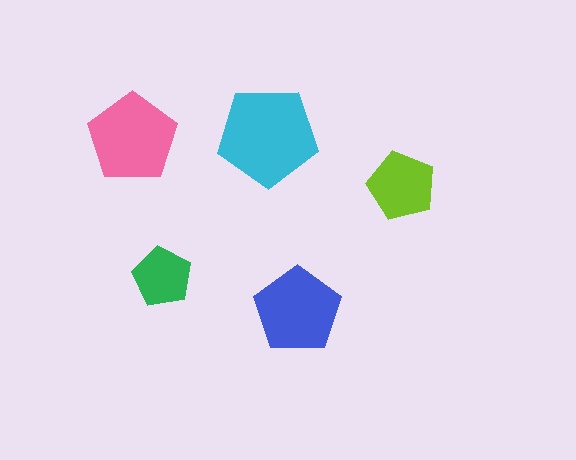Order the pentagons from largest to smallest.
the cyan one, the pink one, the blue one, the lime one, the green one.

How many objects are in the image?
There are 5 objects in the image.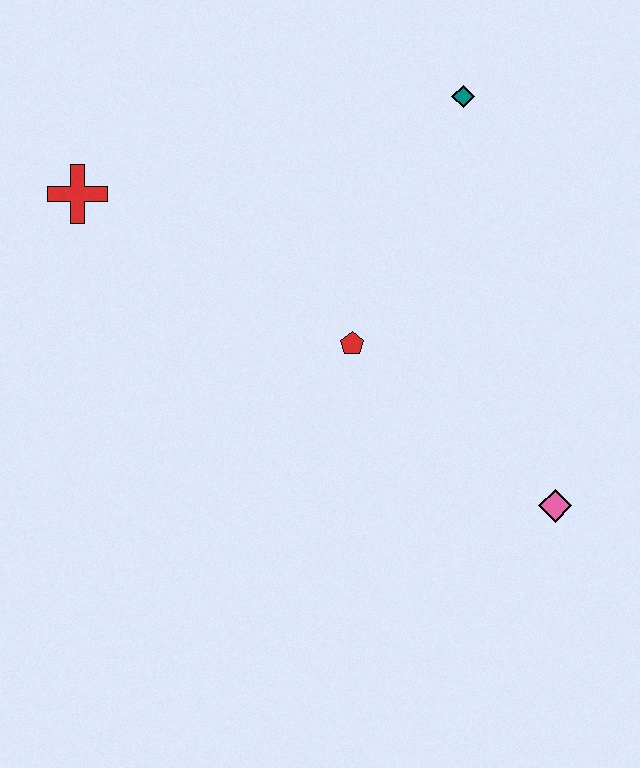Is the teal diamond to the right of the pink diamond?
No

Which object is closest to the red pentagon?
The pink diamond is closest to the red pentagon.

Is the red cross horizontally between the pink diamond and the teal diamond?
No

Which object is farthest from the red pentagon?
The red cross is farthest from the red pentagon.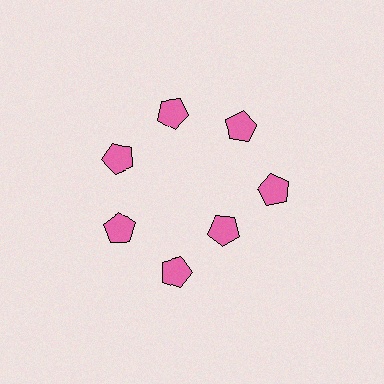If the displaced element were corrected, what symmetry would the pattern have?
It would have 7-fold rotational symmetry — the pattern would map onto itself every 51 degrees.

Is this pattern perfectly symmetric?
No. The 7 pink pentagons are arranged in a ring, but one element near the 5 o'clock position is pulled inward toward the center, breaking the 7-fold rotational symmetry.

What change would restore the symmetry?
The symmetry would be restored by moving it outward, back onto the ring so that all 7 pentagons sit at equal angles and equal distance from the center.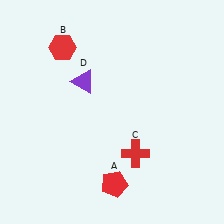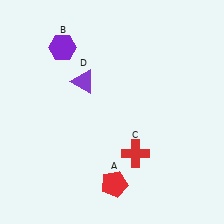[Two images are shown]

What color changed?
The hexagon (B) changed from red in Image 1 to purple in Image 2.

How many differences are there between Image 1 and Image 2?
There is 1 difference between the two images.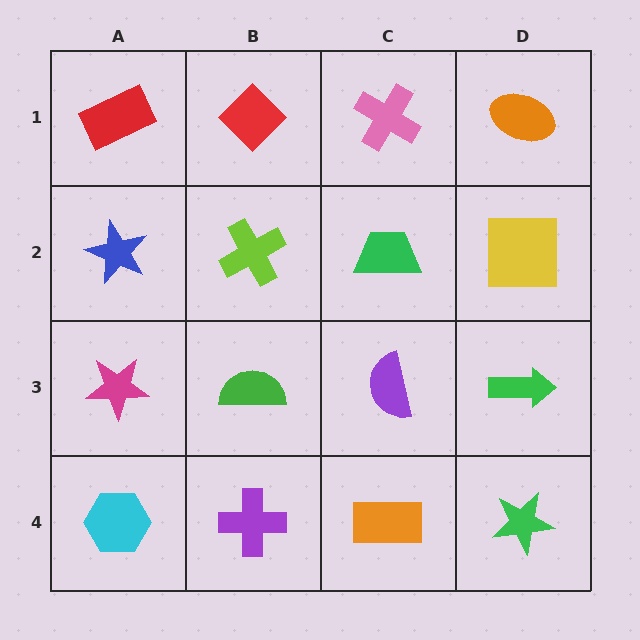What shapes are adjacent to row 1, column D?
A yellow square (row 2, column D), a pink cross (row 1, column C).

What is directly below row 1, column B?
A lime cross.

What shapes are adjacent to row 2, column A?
A red rectangle (row 1, column A), a magenta star (row 3, column A), a lime cross (row 2, column B).